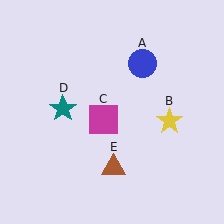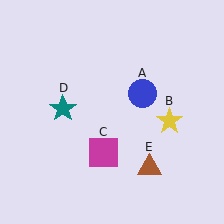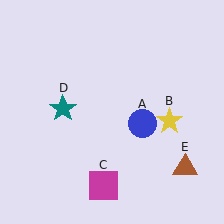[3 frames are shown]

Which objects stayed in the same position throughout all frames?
Yellow star (object B) and teal star (object D) remained stationary.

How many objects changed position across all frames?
3 objects changed position: blue circle (object A), magenta square (object C), brown triangle (object E).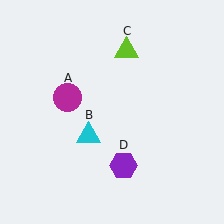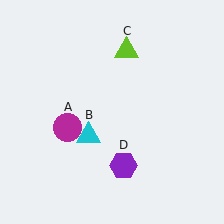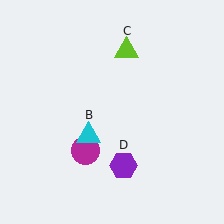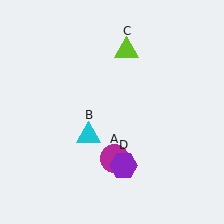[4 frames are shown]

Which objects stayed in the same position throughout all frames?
Cyan triangle (object B) and lime triangle (object C) and purple hexagon (object D) remained stationary.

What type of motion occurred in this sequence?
The magenta circle (object A) rotated counterclockwise around the center of the scene.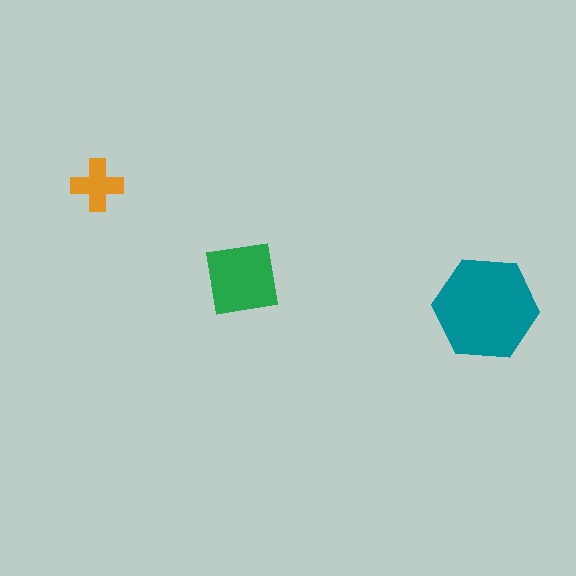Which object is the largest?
The teal hexagon.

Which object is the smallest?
The orange cross.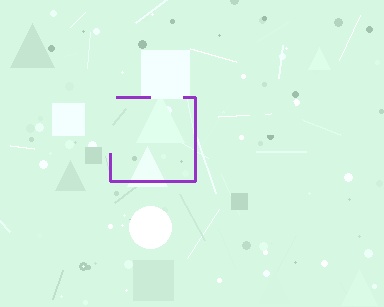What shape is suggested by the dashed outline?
The dashed outline suggests a square.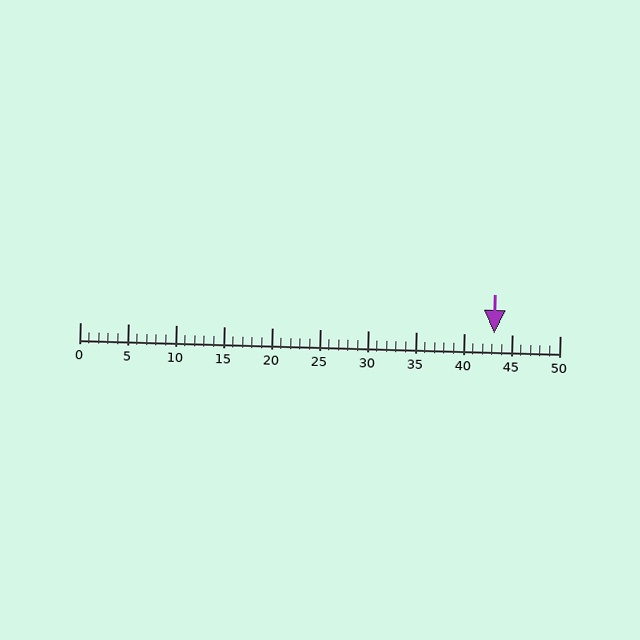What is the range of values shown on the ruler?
The ruler shows values from 0 to 50.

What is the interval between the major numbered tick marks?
The major tick marks are spaced 5 units apart.